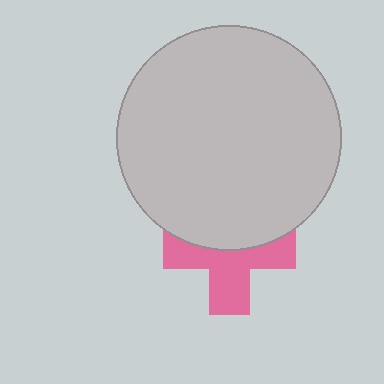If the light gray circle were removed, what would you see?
You would see the complete pink cross.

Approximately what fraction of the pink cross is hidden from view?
Roughly 44% of the pink cross is hidden behind the light gray circle.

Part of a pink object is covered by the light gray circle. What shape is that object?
It is a cross.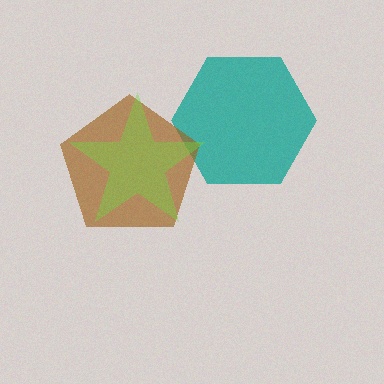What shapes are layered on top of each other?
The layered shapes are: a teal hexagon, a brown pentagon, a lime star.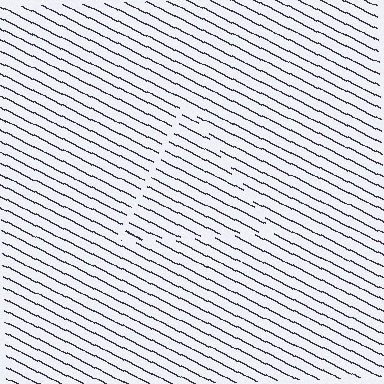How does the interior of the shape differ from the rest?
The interior of the shape contains the same grating, shifted by half a period — the contour is defined by the phase discontinuity where line-ends from the inner and outer gratings abut.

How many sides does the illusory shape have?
3 sides — the line-ends trace a triangle.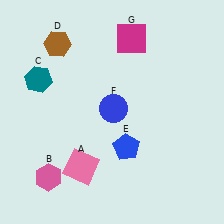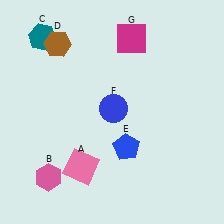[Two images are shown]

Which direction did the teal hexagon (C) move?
The teal hexagon (C) moved up.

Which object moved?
The teal hexagon (C) moved up.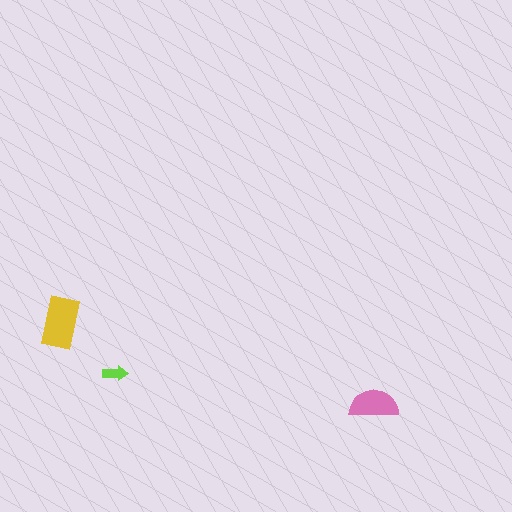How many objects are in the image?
There are 3 objects in the image.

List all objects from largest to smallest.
The yellow rectangle, the pink semicircle, the lime arrow.